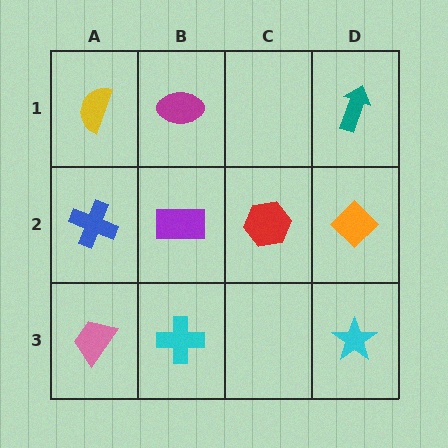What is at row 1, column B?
A magenta ellipse.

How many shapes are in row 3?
3 shapes.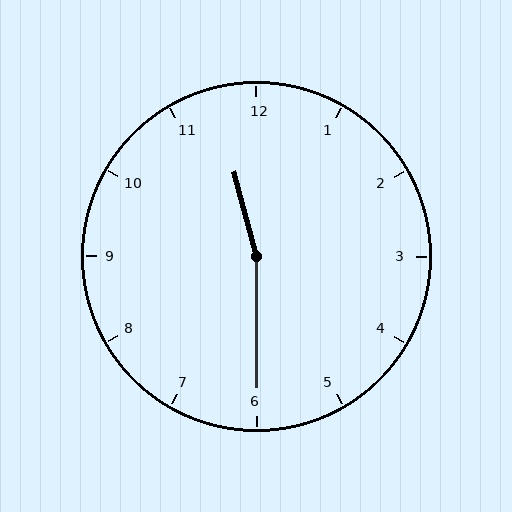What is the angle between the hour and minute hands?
Approximately 165 degrees.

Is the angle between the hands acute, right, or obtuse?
It is obtuse.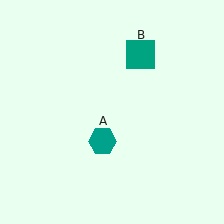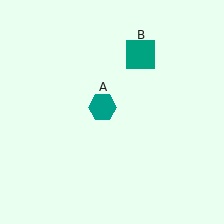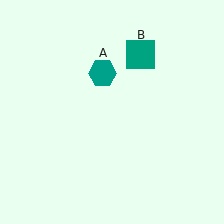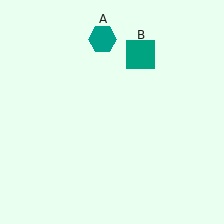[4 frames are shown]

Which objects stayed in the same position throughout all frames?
Teal square (object B) remained stationary.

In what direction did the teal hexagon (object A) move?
The teal hexagon (object A) moved up.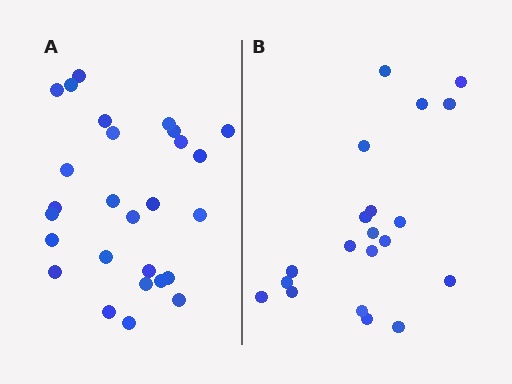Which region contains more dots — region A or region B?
Region A (the left region) has more dots.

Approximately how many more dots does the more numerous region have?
Region A has roughly 8 or so more dots than region B.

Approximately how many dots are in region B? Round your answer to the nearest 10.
About 20 dots.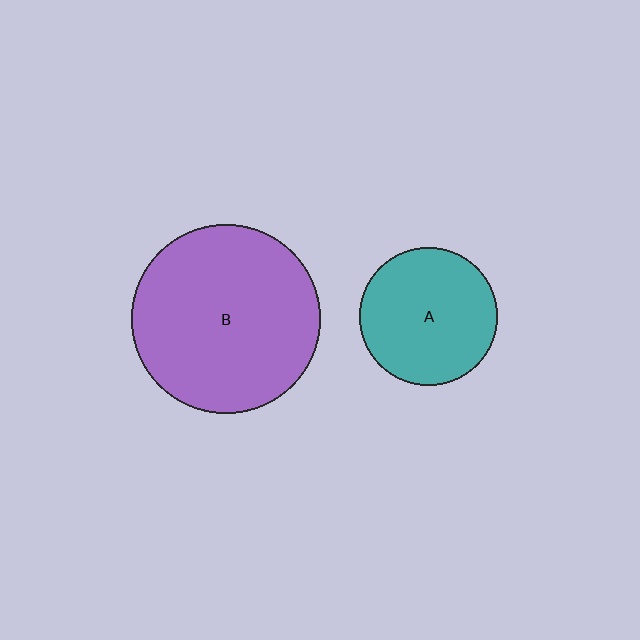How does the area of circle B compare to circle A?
Approximately 1.9 times.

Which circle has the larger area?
Circle B (purple).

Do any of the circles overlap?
No, none of the circles overlap.